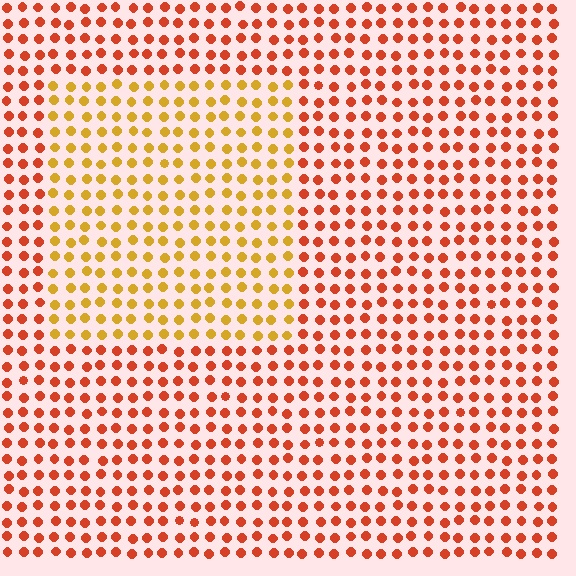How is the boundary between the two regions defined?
The boundary is defined purely by a slight shift in hue (about 35 degrees). Spacing, size, and orientation are identical on both sides.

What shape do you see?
I see a rectangle.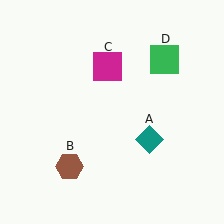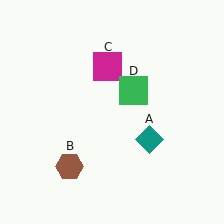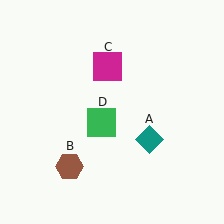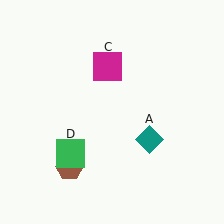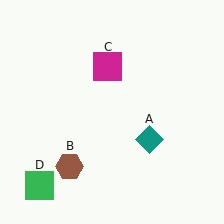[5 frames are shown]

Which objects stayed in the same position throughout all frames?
Teal diamond (object A) and brown hexagon (object B) and magenta square (object C) remained stationary.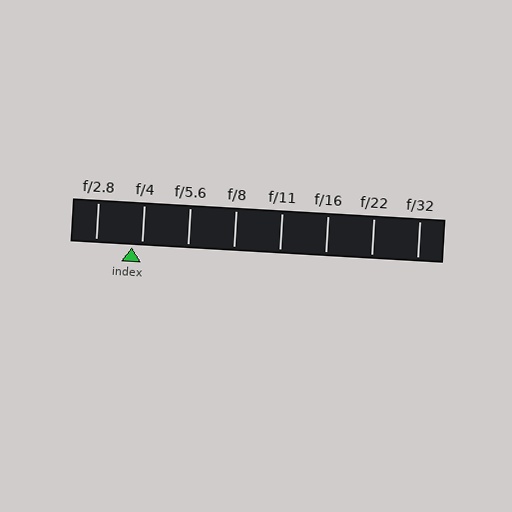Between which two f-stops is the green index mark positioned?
The index mark is between f/2.8 and f/4.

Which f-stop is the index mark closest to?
The index mark is closest to f/4.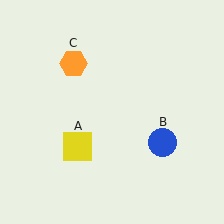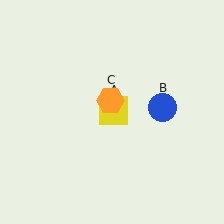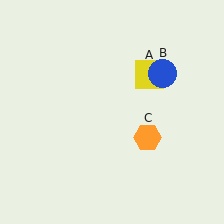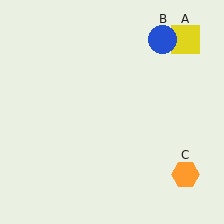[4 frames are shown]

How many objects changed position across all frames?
3 objects changed position: yellow square (object A), blue circle (object B), orange hexagon (object C).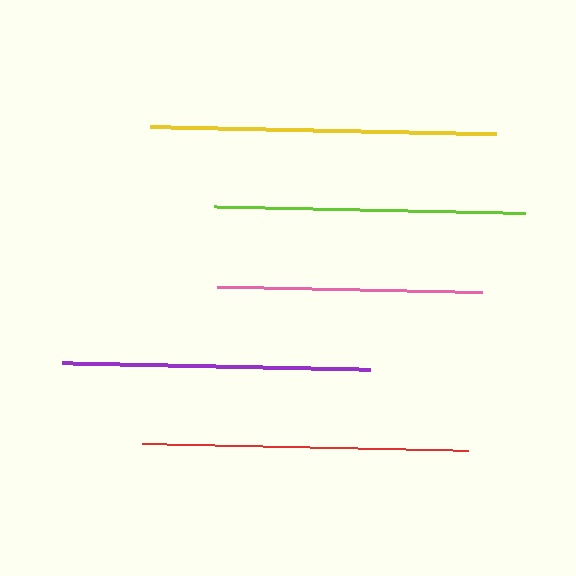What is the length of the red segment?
The red segment is approximately 325 pixels long.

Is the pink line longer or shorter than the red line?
The red line is longer than the pink line.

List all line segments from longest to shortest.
From longest to shortest: yellow, red, lime, purple, pink.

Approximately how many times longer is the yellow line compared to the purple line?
The yellow line is approximately 1.1 times the length of the purple line.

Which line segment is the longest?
The yellow line is the longest at approximately 346 pixels.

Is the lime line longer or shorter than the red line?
The red line is longer than the lime line.